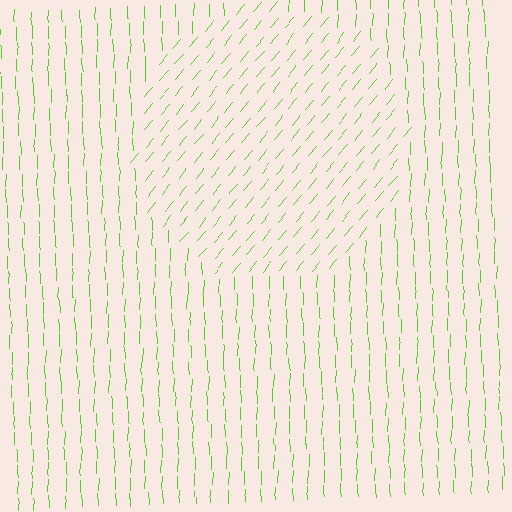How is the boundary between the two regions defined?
The boundary is defined purely by a change in line orientation (approximately 39 degrees difference). All lines are the same color and thickness.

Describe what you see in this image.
The image is filled with small lime line segments. A circle region in the image has lines oriented differently from the surrounding lines, creating a visible texture boundary.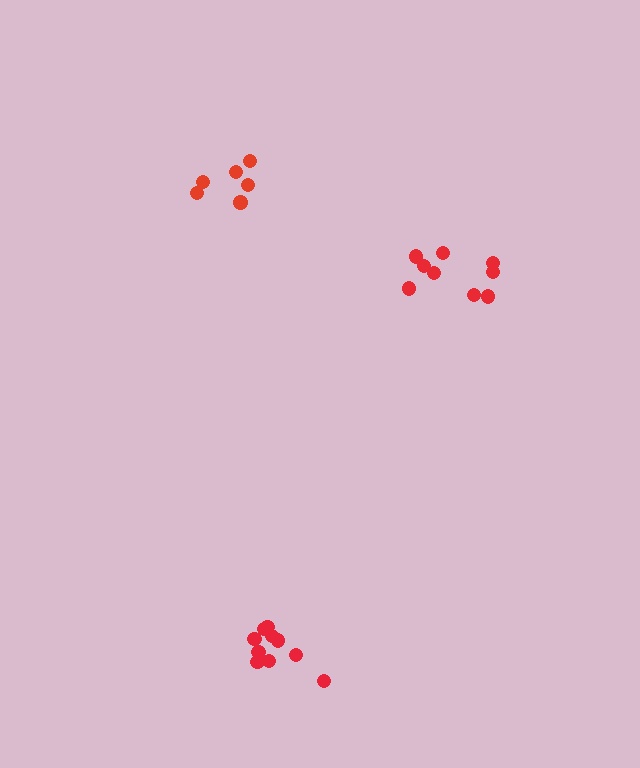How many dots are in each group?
Group 1: 10 dots, Group 2: 6 dots, Group 3: 9 dots (25 total).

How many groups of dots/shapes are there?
There are 3 groups.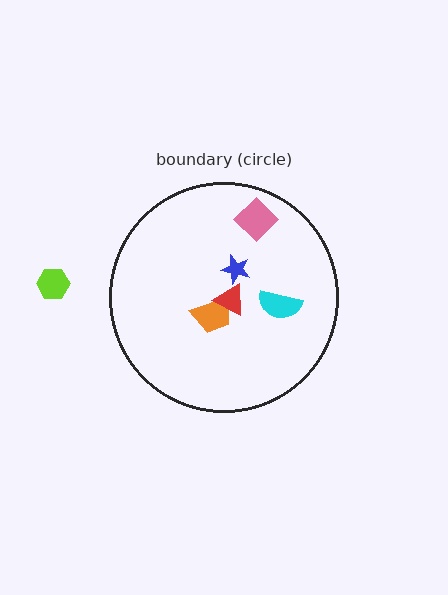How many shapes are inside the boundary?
5 inside, 1 outside.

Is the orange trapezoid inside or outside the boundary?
Inside.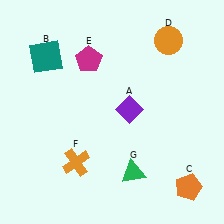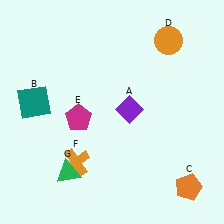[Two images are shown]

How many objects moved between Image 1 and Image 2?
3 objects moved between the two images.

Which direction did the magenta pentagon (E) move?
The magenta pentagon (E) moved down.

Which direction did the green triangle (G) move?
The green triangle (G) moved left.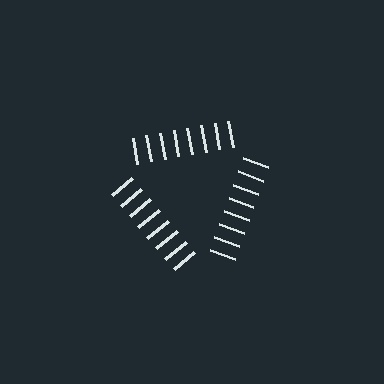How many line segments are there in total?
24 — 8 along each of the 3 edges.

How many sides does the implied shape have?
3 sides — the line-ends trace a triangle.